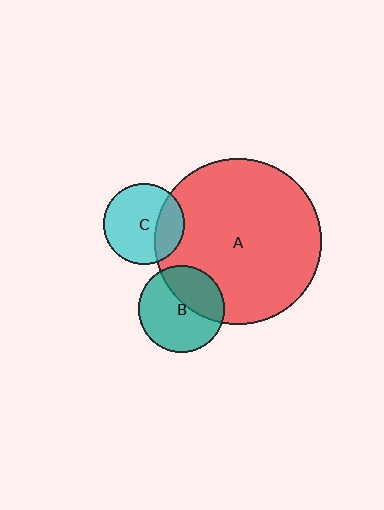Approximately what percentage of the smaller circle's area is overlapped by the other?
Approximately 25%.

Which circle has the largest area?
Circle A (red).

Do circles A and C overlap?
Yes.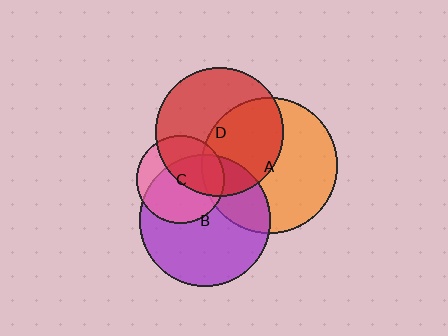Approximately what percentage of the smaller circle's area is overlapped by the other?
Approximately 25%.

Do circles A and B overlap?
Yes.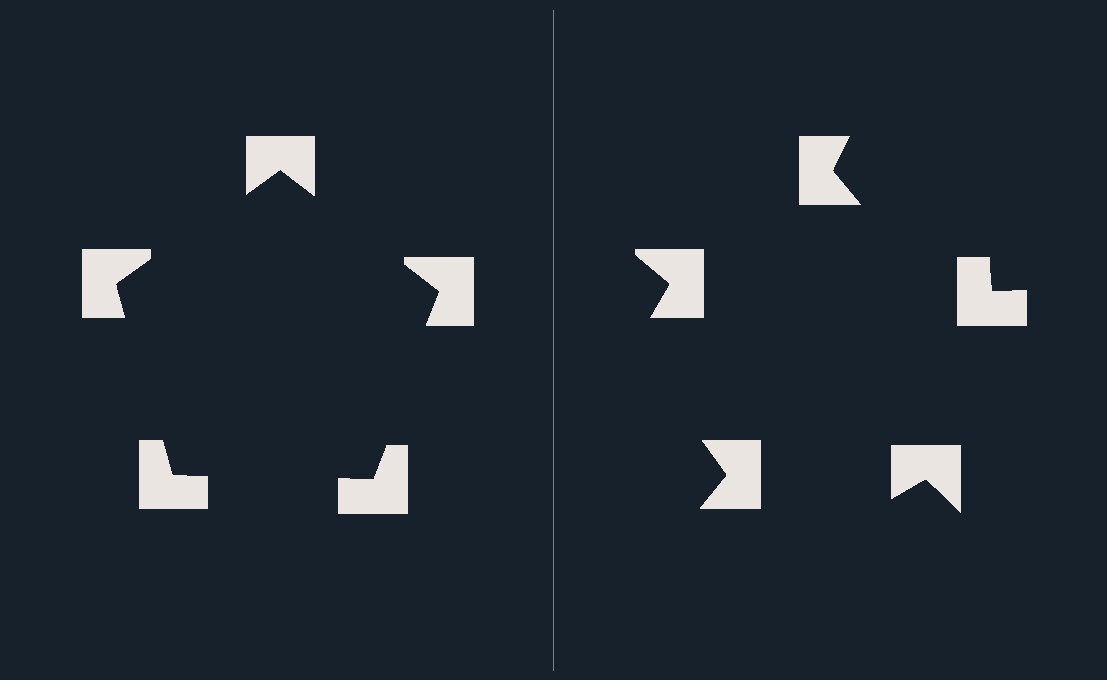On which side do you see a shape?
An illusory pentagon appears on the left side. On the right side the wedge cuts are rotated, so no coherent shape forms.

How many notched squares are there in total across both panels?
10 — 5 on each side.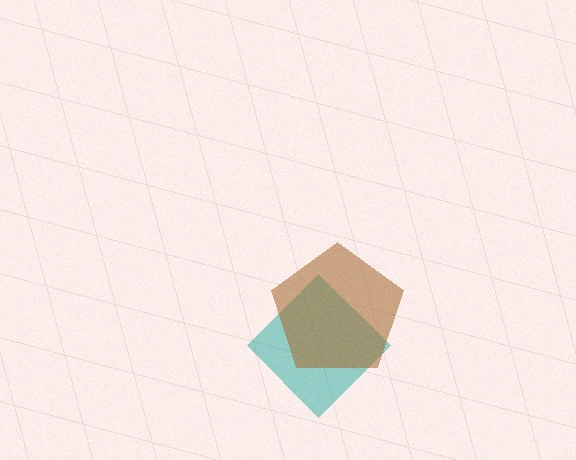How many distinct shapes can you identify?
There are 2 distinct shapes: a teal diamond, a brown pentagon.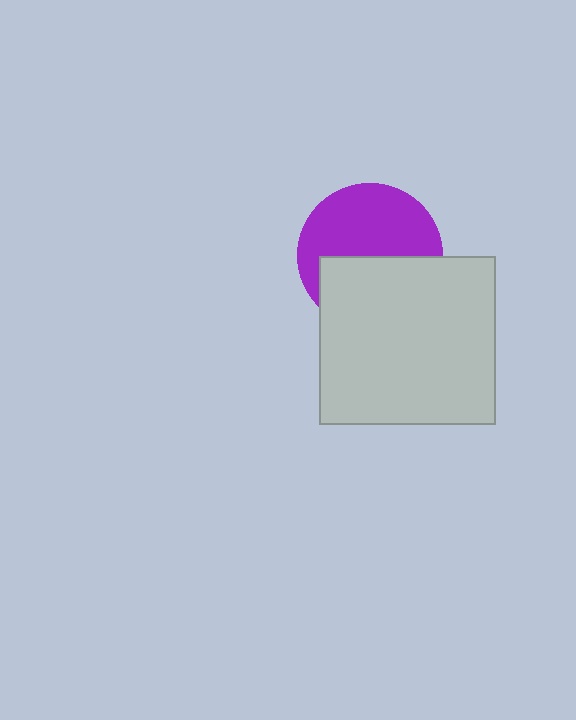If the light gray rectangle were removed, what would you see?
You would see the complete purple circle.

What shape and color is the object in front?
The object in front is a light gray rectangle.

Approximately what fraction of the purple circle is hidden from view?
Roughly 45% of the purple circle is hidden behind the light gray rectangle.